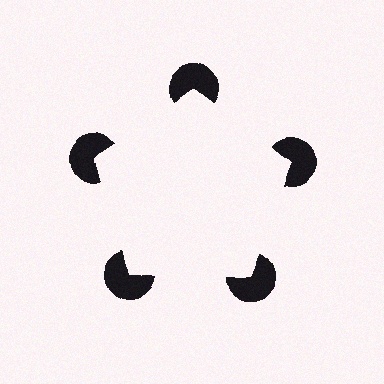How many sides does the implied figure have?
5 sides.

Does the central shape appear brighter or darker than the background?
It typically appears slightly brighter than the background, even though no actual brightness change is drawn.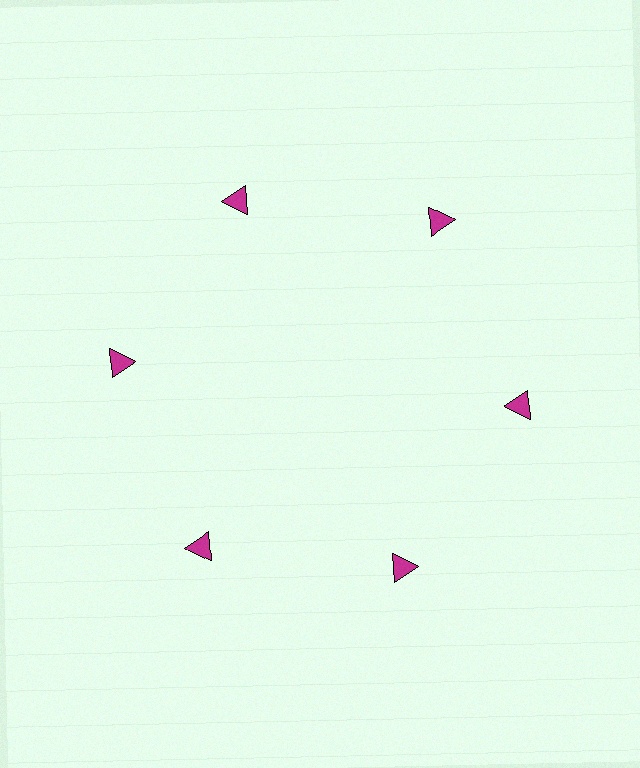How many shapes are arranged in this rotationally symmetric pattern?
There are 6 shapes, arranged in 6 groups of 1.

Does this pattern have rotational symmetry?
Yes, this pattern has 6-fold rotational symmetry. It looks the same after rotating 60 degrees around the center.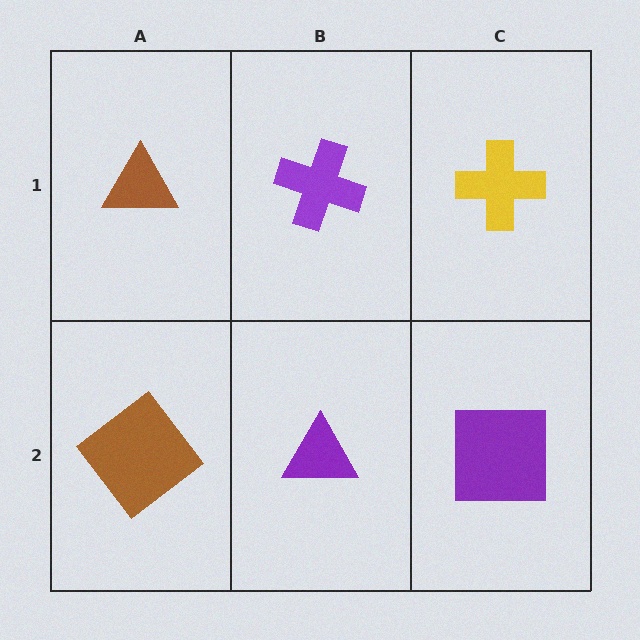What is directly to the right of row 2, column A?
A purple triangle.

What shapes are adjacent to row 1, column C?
A purple square (row 2, column C), a purple cross (row 1, column B).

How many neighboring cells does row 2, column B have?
3.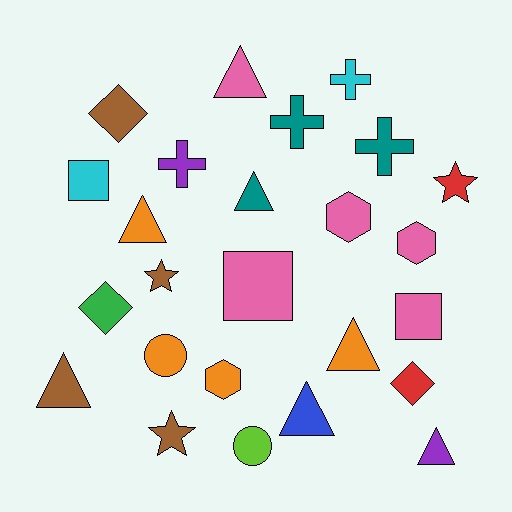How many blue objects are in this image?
There is 1 blue object.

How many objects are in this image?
There are 25 objects.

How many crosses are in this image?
There are 4 crosses.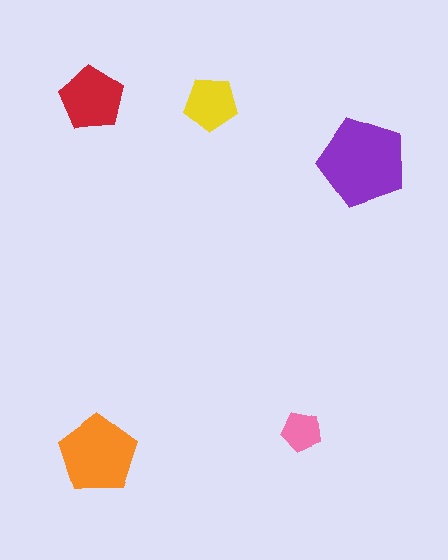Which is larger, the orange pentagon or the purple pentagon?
The purple one.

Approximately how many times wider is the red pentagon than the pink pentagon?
About 1.5 times wider.